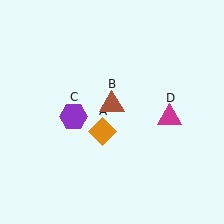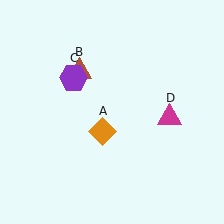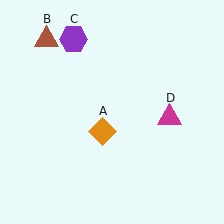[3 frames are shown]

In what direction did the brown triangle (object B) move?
The brown triangle (object B) moved up and to the left.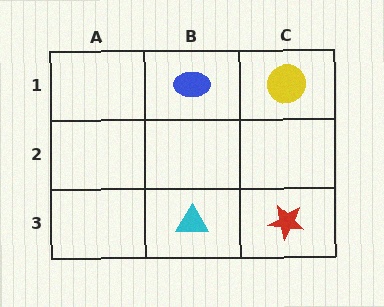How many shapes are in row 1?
2 shapes.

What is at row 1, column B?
A blue ellipse.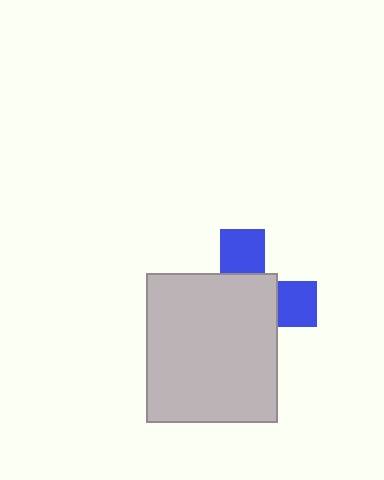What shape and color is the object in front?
The object in front is a light gray rectangle.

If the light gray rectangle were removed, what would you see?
You would see the complete blue cross.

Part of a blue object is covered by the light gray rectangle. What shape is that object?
It is a cross.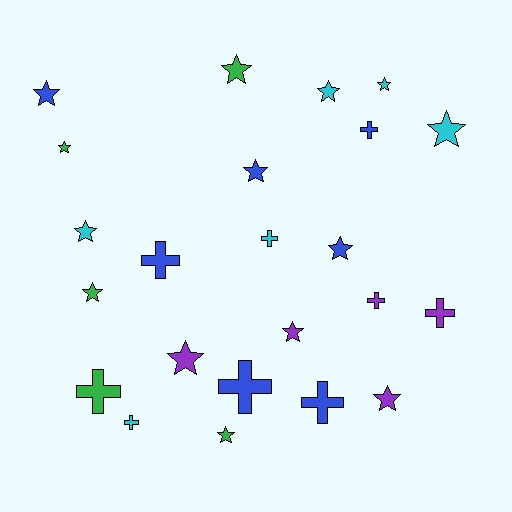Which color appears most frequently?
Blue, with 7 objects.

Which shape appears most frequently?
Star, with 14 objects.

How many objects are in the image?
There are 23 objects.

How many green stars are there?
There are 4 green stars.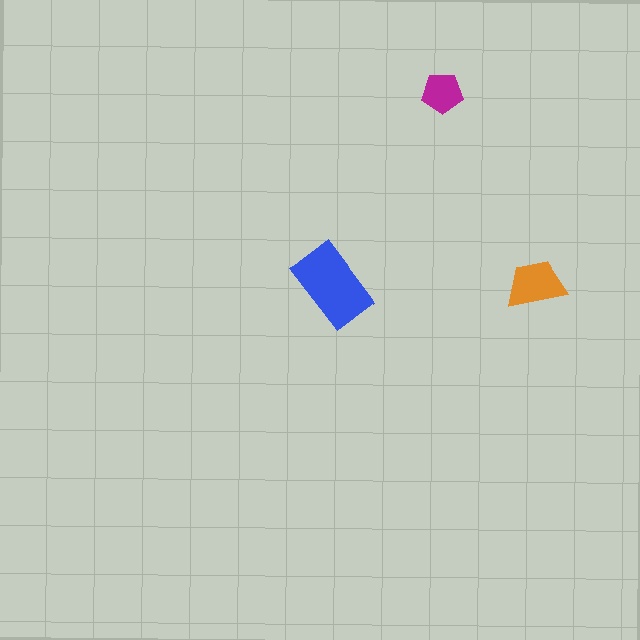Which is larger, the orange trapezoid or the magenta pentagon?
The orange trapezoid.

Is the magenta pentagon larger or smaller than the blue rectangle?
Smaller.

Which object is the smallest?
The magenta pentagon.